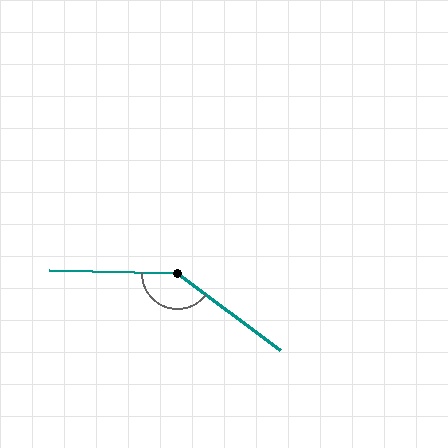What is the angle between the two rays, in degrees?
Approximately 145 degrees.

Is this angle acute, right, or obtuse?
It is obtuse.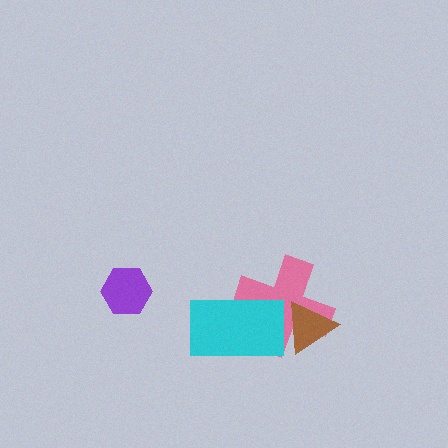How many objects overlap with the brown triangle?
1 object overlaps with the brown triangle.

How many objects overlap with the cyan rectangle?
1 object overlaps with the cyan rectangle.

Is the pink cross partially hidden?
Yes, it is partially covered by another shape.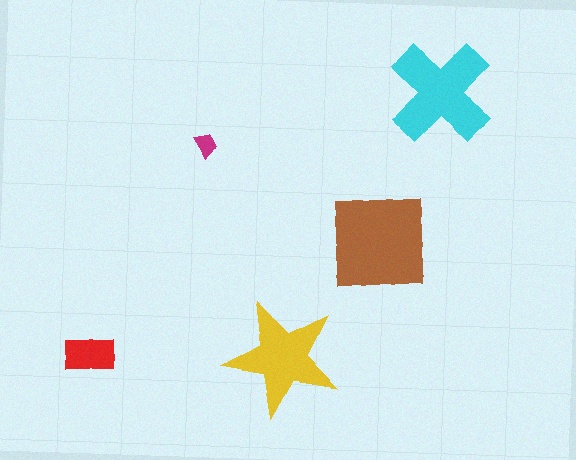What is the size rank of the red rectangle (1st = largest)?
4th.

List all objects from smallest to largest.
The magenta trapezoid, the red rectangle, the yellow star, the cyan cross, the brown square.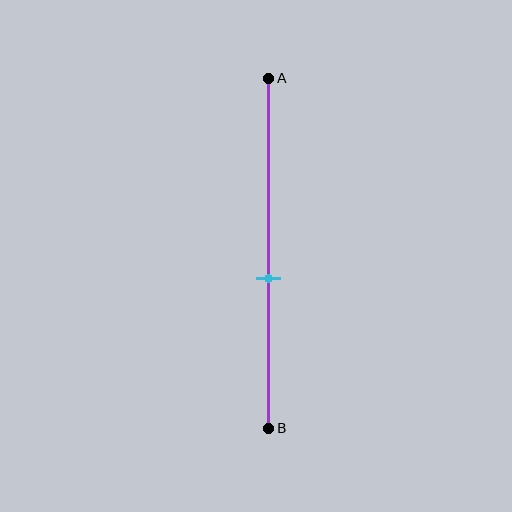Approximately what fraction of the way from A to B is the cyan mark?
The cyan mark is approximately 55% of the way from A to B.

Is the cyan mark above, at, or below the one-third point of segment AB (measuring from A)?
The cyan mark is below the one-third point of segment AB.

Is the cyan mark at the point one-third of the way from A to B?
No, the mark is at about 55% from A, not at the 33% one-third point.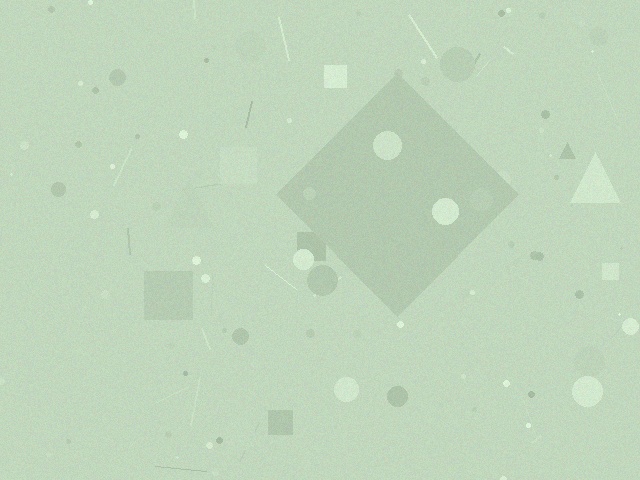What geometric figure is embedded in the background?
A diamond is embedded in the background.